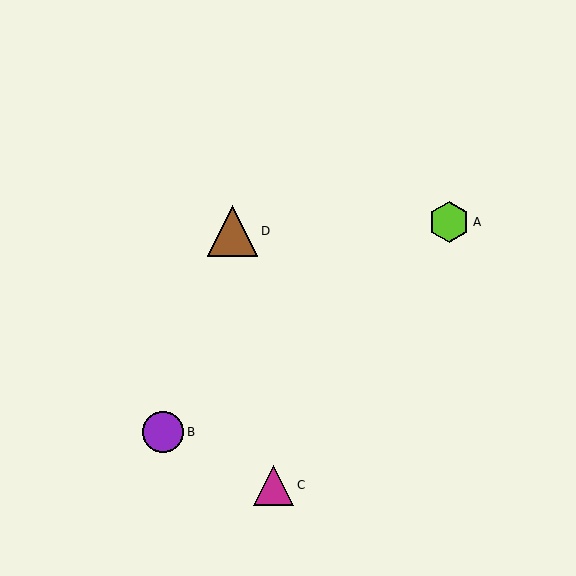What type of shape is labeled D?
Shape D is a brown triangle.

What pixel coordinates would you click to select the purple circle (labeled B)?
Click at (163, 432) to select the purple circle B.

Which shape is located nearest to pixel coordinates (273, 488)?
The magenta triangle (labeled C) at (274, 485) is nearest to that location.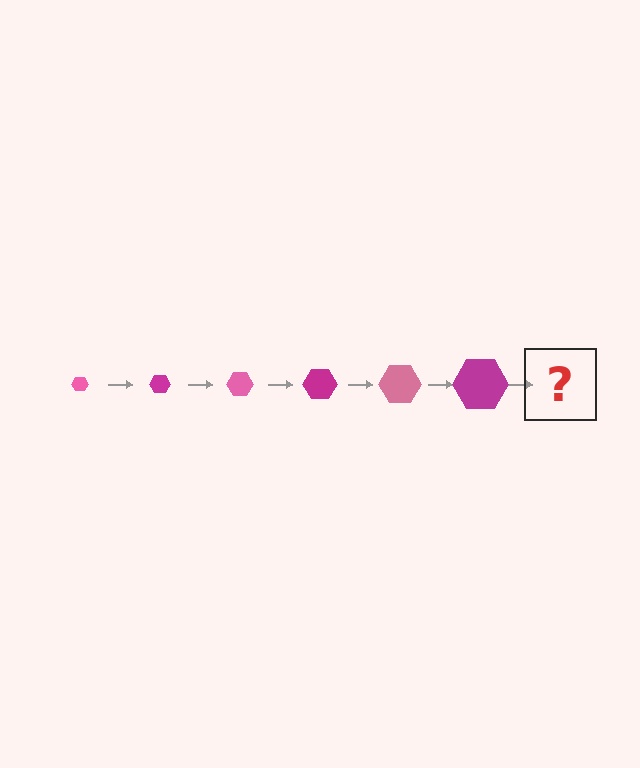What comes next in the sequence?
The next element should be a pink hexagon, larger than the previous one.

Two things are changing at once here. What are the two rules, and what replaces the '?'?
The two rules are that the hexagon grows larger each step and the color cycles through pink and magenta. The '?' should be a pink hexagon, larger than the previous one.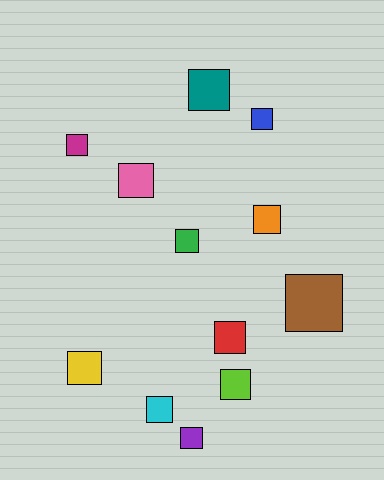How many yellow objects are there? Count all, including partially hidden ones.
There is 1 yellow object.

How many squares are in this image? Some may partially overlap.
There are 12 squares.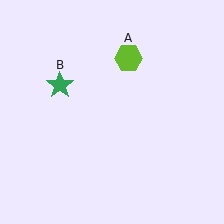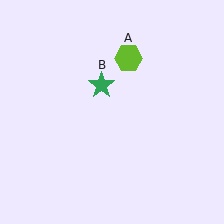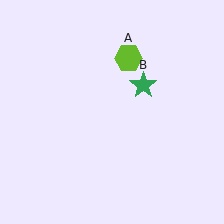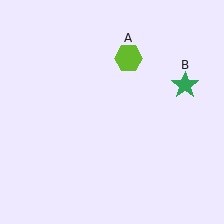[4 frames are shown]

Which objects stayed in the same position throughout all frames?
Lime hexagon (object A) remained stationary.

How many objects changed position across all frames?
1 object changed position: green star (object B).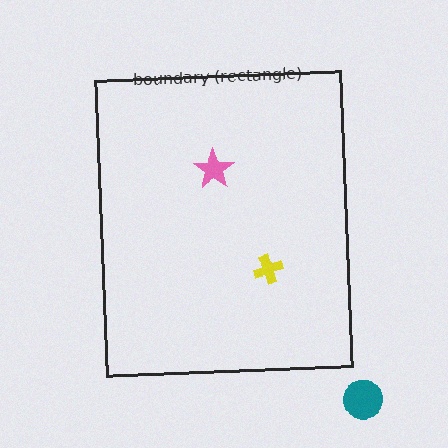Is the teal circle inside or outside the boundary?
Outside.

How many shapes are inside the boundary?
2 inside, 1 outside.